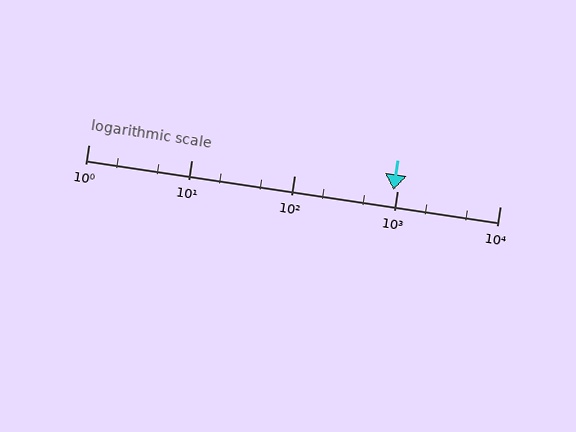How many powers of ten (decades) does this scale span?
The scale spans 4 decades, from 1 to 10000.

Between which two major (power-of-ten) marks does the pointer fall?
The pointer is between 100 and 1000.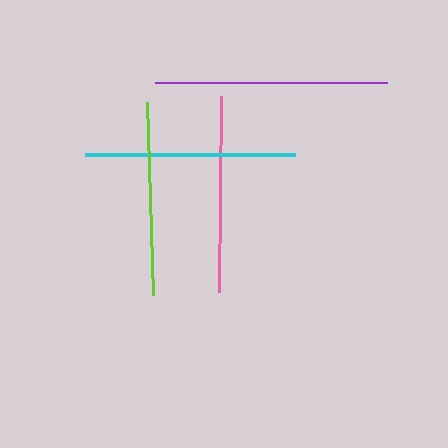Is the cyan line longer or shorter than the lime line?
The cyan line is longer than the lime line.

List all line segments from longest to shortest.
From longest to shortest: purple, cyan, pink, lime.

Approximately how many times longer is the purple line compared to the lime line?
The purple line is approximately 1.2 times the length of the lime line.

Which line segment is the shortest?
The lime line is the shortest at approximately 192 pixels.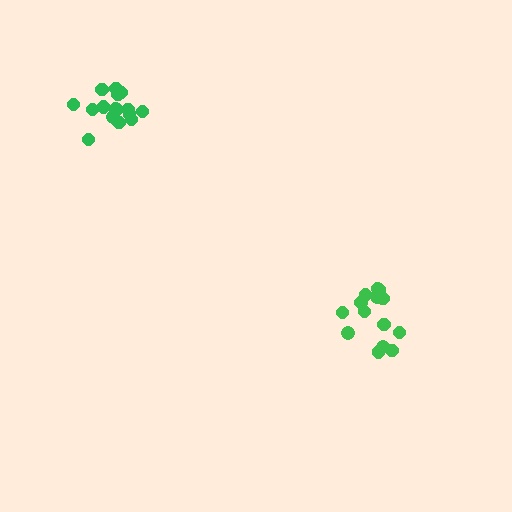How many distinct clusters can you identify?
There are 2 distinct clusters.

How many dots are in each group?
Group 1: 16 dots, Group 2: 14 dots (30 total).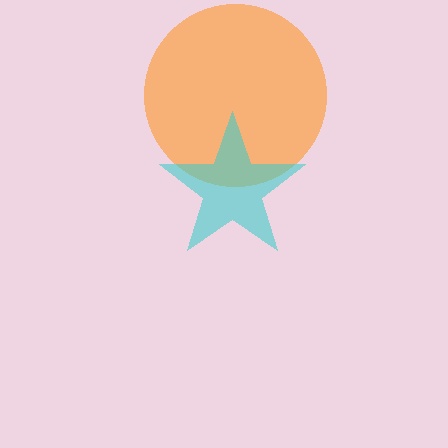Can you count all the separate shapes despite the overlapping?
Yes, there are 2 separate shapes.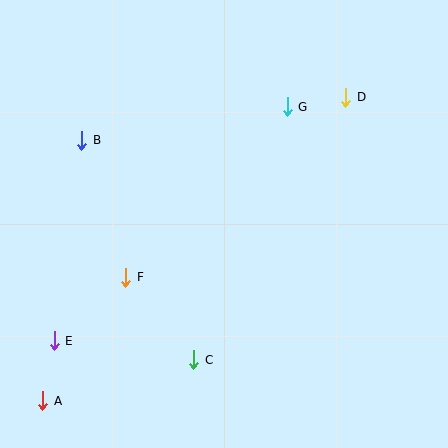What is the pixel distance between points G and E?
The distance between G and E is 330 pixels.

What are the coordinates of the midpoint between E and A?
The midpoint between E and A is at (49, 371).